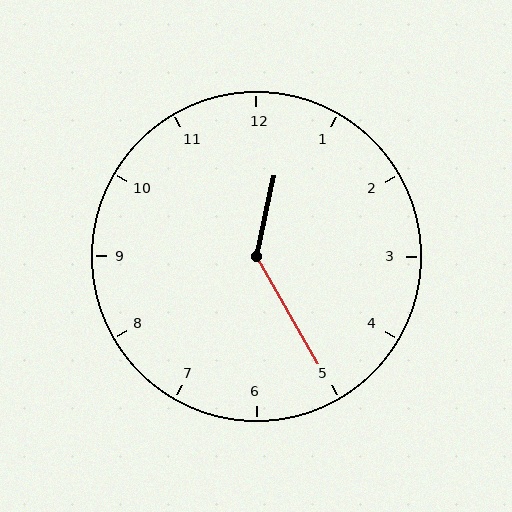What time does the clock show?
12:25.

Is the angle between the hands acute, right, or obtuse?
It is obtuse.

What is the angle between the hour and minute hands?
Approximately 138 degrees.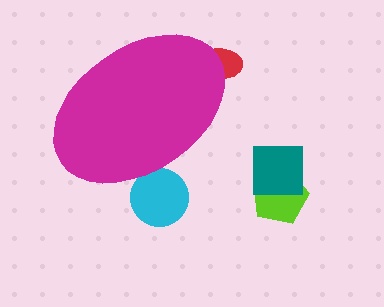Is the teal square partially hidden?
No, the teal square is fully visible.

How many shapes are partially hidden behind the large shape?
2 shapes are partially hidden.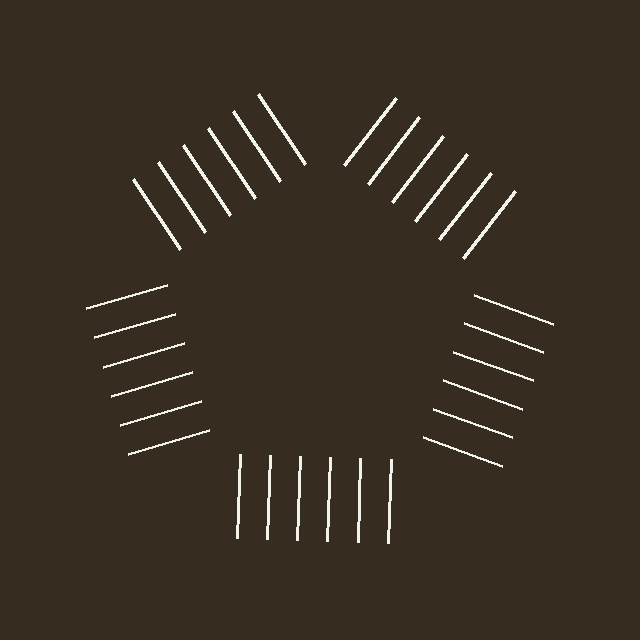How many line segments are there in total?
30 — 6 along each of the 5 edges.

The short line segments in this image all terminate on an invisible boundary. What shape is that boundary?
An illusory pentagon — the line segments terminate on its edges but no continuous stroke is drawn.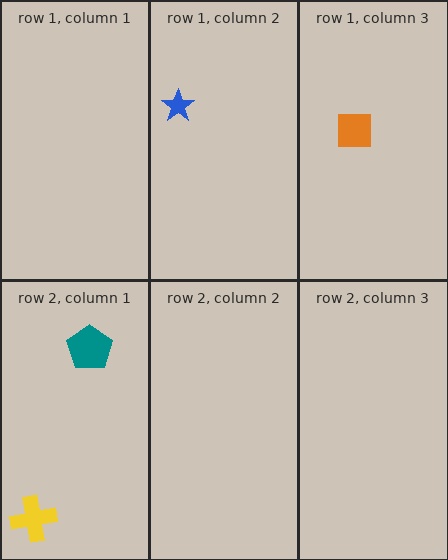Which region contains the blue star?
The row 1, column 2 region.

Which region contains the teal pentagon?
The row 2, column 1 region.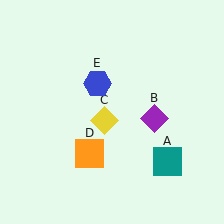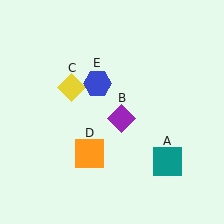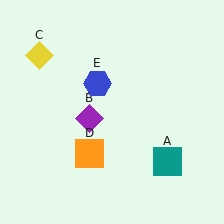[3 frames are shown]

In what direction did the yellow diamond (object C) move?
The yellow diamond (object C) moved up and to the left.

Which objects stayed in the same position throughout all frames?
Teal square (object A) and orange square (object D) and blue hexagon (object E) remained stationary.